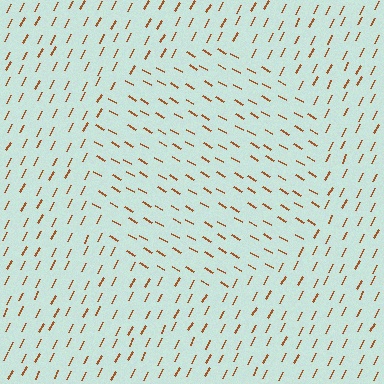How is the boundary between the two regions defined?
The boundary is defined purely by a change in line orientation (approximately 87 degrees difference). All lines are the same color and thickness.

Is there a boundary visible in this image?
Yes, there is a texture boundary formed by a change in line orientation.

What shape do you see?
I see a circle.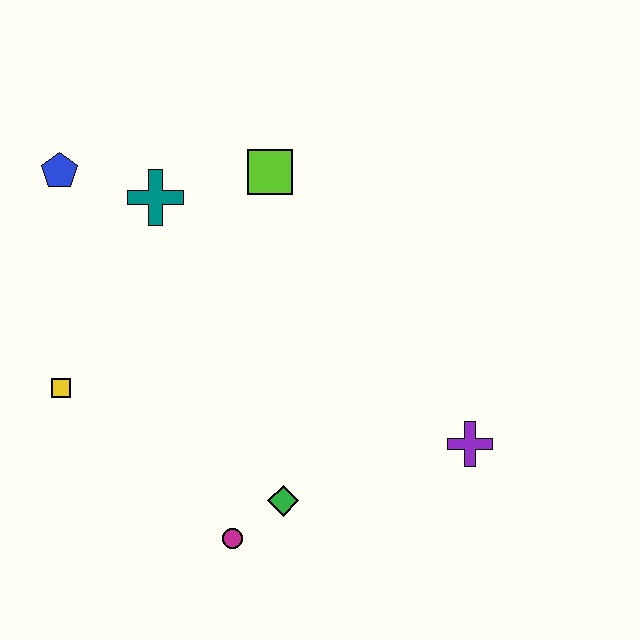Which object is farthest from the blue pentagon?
The purple cross is farthest from the blue pentagon.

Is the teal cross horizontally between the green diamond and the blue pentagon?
Yes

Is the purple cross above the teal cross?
No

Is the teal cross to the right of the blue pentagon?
Yes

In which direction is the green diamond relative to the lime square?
The green diamond is below the lime square.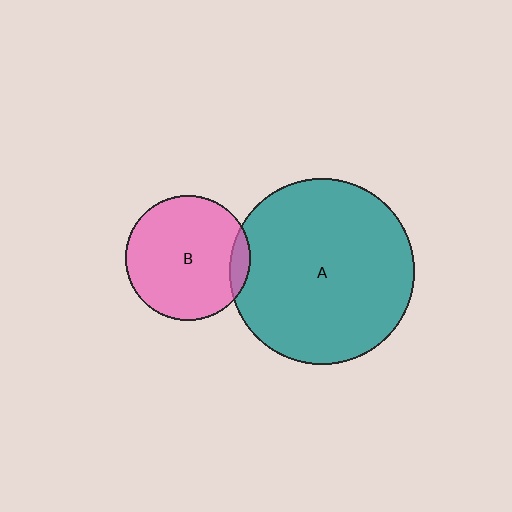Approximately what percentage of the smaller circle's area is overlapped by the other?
Approximately 10%.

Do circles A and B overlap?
Yes.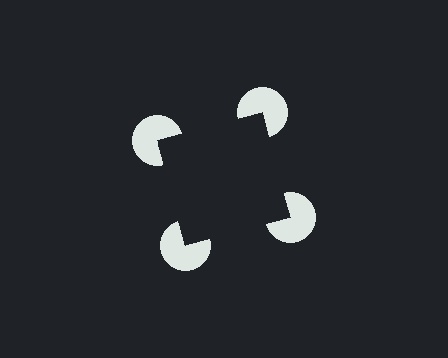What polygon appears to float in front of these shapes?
An illusory square — its edges are inferred from the aligned wedge cuts in the pac-man discs, not physically drawn.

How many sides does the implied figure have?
4 sides.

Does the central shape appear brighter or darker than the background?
It typically appears slightly darker than the background, even though no actual brightness change is drawn.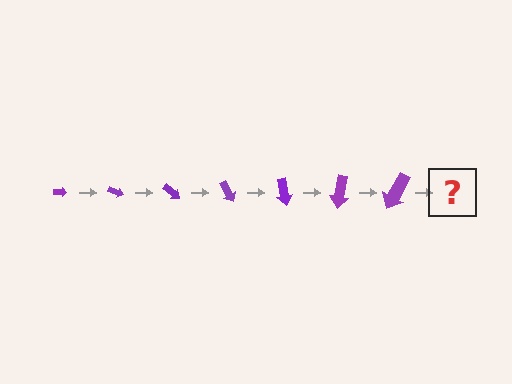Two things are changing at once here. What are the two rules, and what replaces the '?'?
The two rules are that the arrow grows larger each step and it rotates 20 degrees each step. The '?' should be an arrow, larger than the previous one and rotated 140 degrees from the start.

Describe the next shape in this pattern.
It should be an arrow, larger than the previous one and rotated 140 degrees from the start.